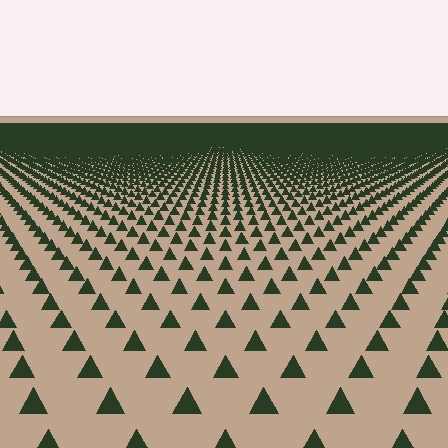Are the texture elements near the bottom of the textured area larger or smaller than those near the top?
Larger. Near the bottom, elements are closer to the viewer and appear at a bigger on-screen size.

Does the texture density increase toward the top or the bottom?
Density increases toward the top.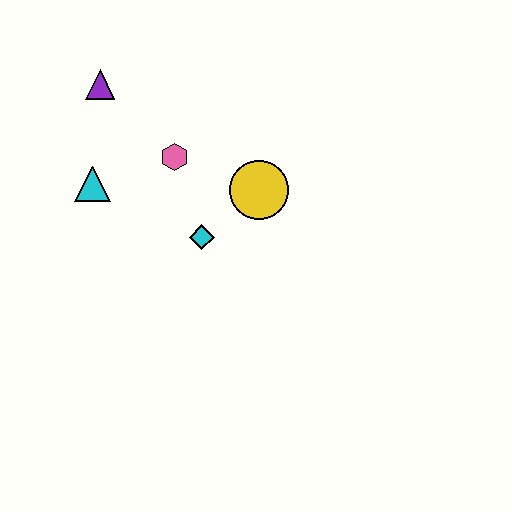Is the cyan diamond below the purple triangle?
Yes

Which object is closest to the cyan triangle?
The pink hexagon is closest to the cyan triangle.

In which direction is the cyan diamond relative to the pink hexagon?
The cyan diamond is below the pink hexagon.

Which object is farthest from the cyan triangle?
The yellow circle is farthest from the cyan triangle.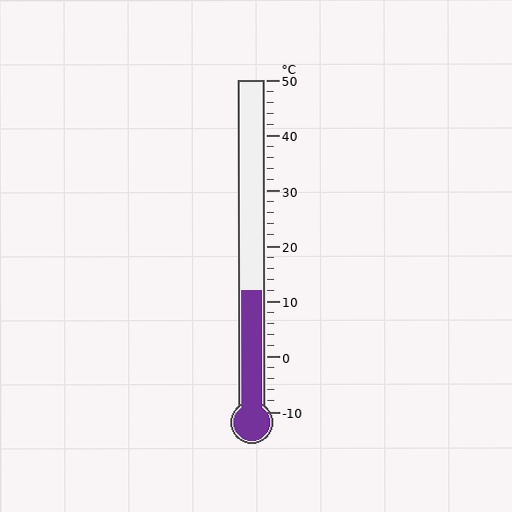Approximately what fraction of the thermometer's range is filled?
The thermometer is filled to approximately 35% of its range.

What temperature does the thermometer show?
The thermometer shows approximately 12°C.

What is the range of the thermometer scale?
The thermometer scale ranges from -10°C to 50°C.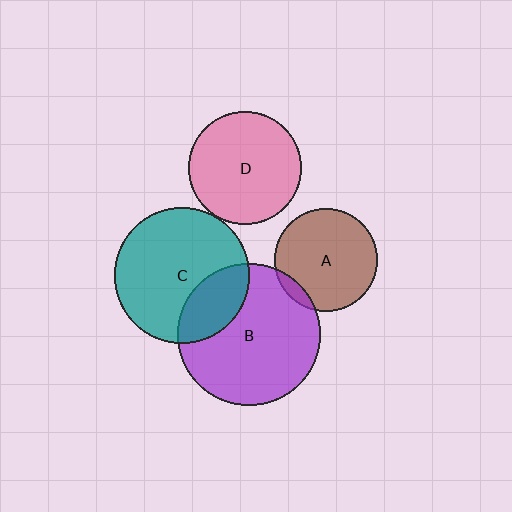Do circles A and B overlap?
Yes.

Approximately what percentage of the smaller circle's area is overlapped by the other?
Approximately 10%.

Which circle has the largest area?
Circle B (purple).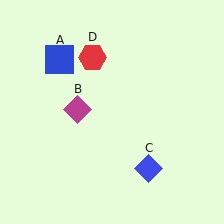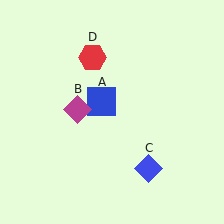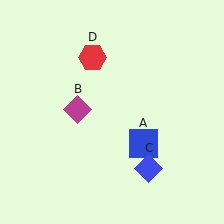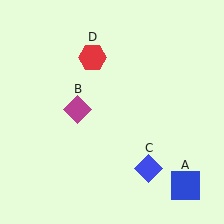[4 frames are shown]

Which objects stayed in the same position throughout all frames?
Magenta diamond (object B) and blue diamond (object C) and red hexagon (object D) remained stationary.